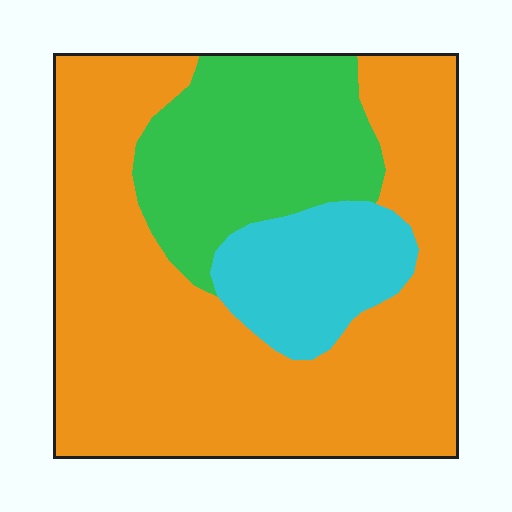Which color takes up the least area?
Cyan, at roughly 15%.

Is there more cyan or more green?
Green.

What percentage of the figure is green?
Green takes up about one quarter (1/4) of the figure.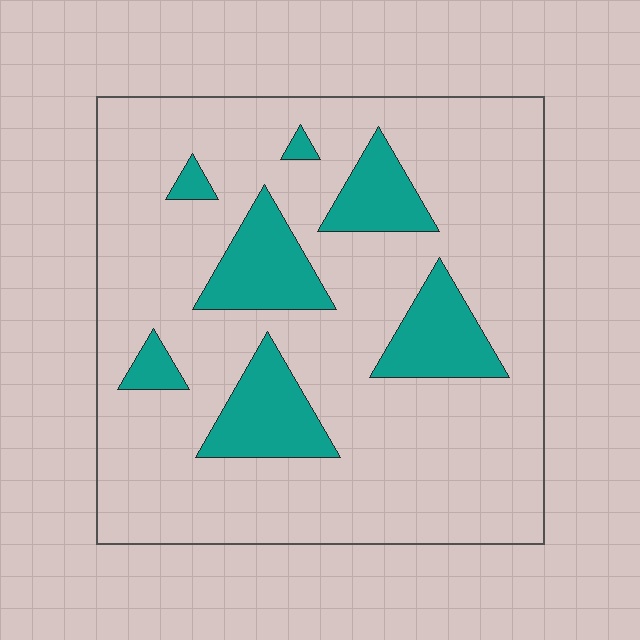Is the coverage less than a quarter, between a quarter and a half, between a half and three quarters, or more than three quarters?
Less than a quarter.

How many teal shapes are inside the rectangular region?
7.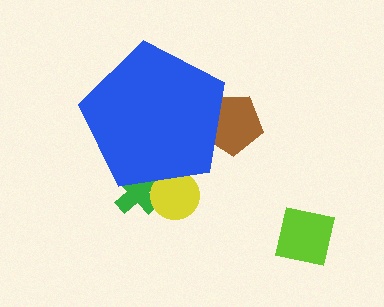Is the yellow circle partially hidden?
Yes, the yellow circle is partially hidden behind the blue pentagon.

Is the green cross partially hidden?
Yes, the green cross is partially hidden behind the blue pentagon.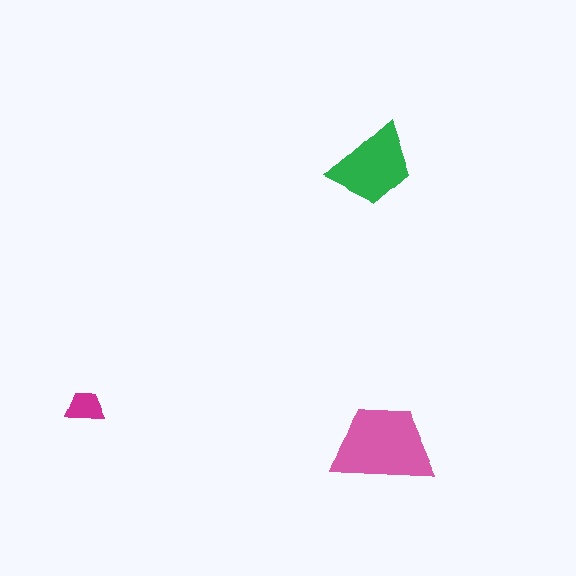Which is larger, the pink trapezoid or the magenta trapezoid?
The pink one.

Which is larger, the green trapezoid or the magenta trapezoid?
The green one.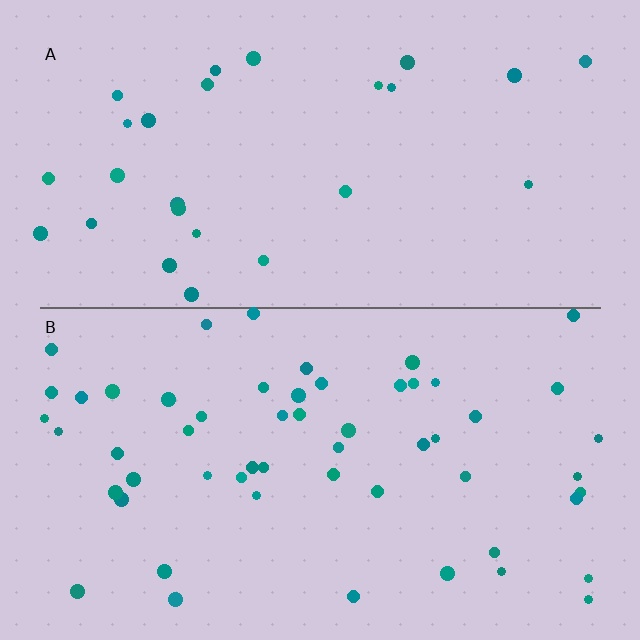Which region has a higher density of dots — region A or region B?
B (the bottom).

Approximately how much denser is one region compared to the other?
Approximately 2.1× — region B over region A.